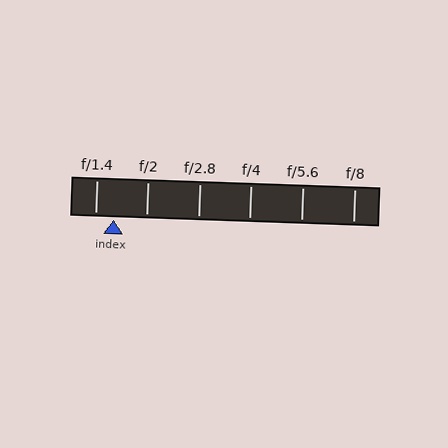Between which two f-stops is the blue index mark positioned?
The index mark is between f/1.4 and f/2.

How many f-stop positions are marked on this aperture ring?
There are 6 f-stop positions marked.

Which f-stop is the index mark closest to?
The index mark is closest to f/1.4.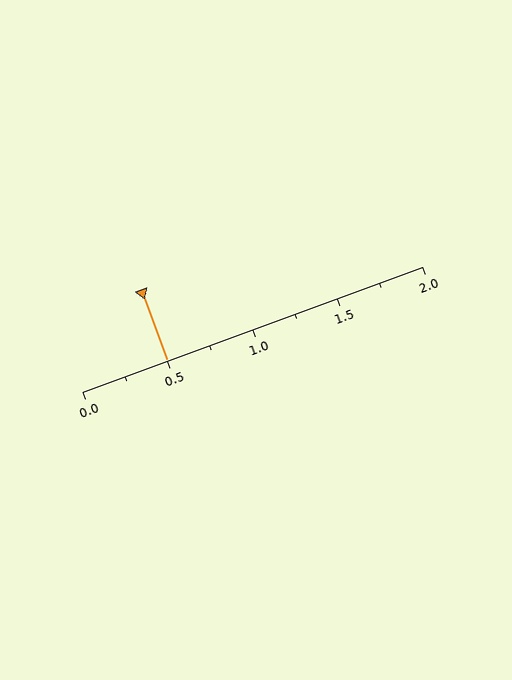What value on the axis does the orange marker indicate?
The marker indicates approximately 0.5.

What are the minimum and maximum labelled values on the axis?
The axis runs from 0.0 to 2.0.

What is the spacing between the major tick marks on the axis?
The major ticks are spaced 0.5 apart.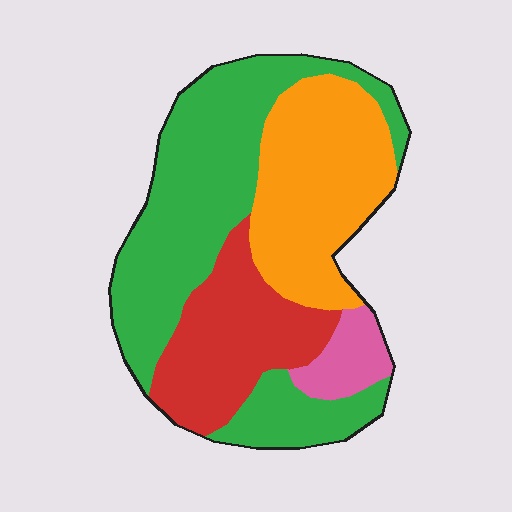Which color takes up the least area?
Pink, at roughly 5%.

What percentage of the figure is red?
Red covers 22% of the figure.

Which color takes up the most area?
Green, at roughly 45%.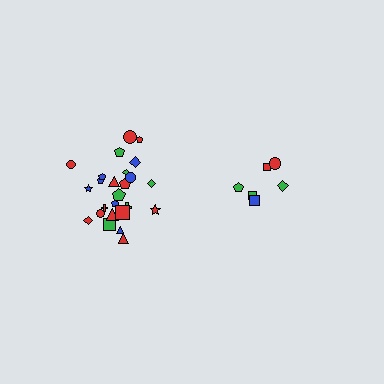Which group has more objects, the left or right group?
The left group.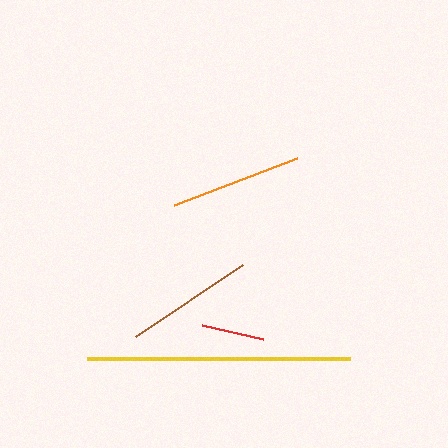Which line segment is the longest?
The yellow line is the longest at approximately 263 pixels.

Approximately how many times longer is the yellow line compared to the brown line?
The yellow line is approximately 2.0 times the length of the brown line.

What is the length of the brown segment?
The brown segment is approximately 129 pixels long.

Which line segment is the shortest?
The red line is the shortest at approximately 63 pixels.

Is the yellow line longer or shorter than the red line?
The yellow line is longer than the red line.